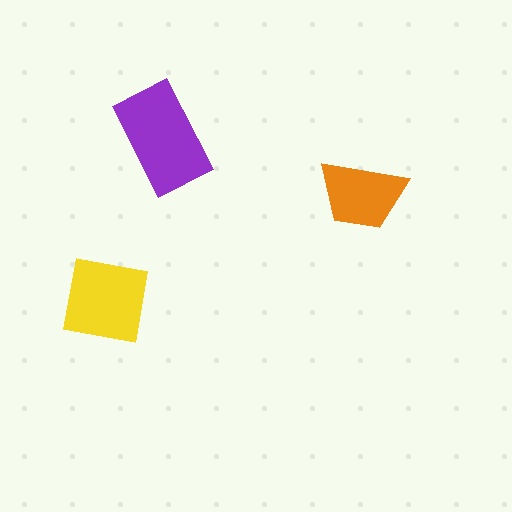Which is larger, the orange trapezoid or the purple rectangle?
The purple rectangle.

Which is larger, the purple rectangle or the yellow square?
The purple rectangle.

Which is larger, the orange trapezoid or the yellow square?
The yellow square.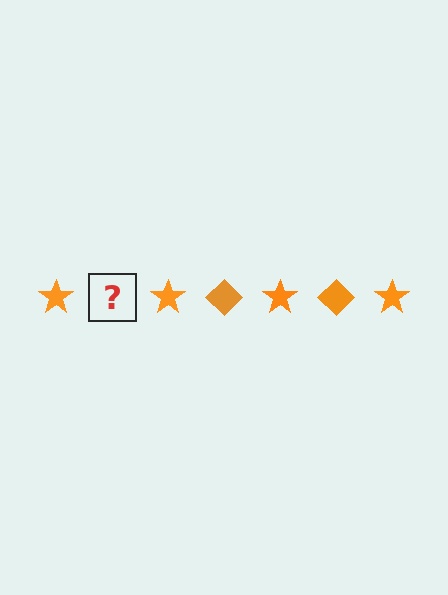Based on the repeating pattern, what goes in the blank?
The blank should be an orange diamond.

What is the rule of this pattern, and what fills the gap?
The rule is that the pattern cycles through star, diamond shapes in orange. The gap should be filled with an orange diamond.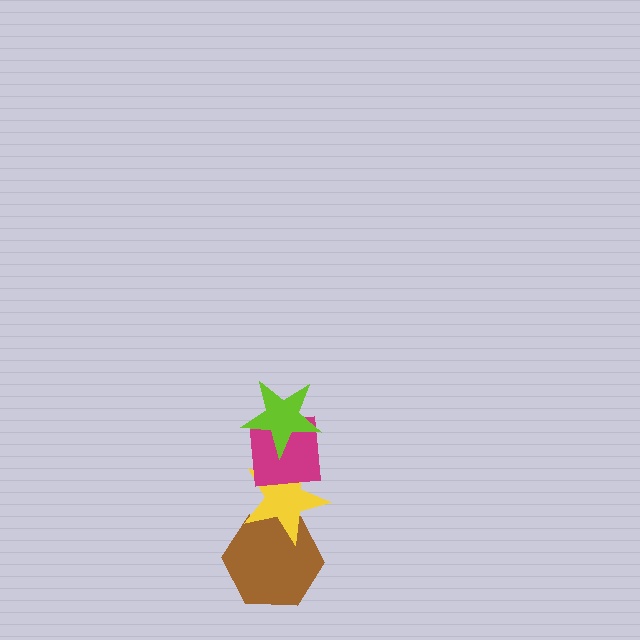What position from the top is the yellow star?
The yellow star is 3rd from the top.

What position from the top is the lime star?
The lime star is 1st from the top.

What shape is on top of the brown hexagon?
The yellow star is on top of the brown hexagon.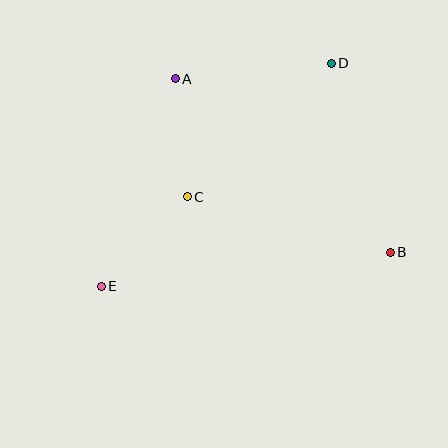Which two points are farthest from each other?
Points D and E are farthest from each other.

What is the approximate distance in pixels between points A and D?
The distance between A and D is approximately 157 pixels.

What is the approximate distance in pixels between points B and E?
The distance between B and E is approximately 291 pixels.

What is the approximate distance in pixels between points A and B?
The distance between A and B is approximately 276 pixels.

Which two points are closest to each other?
Points A and C are closest to each other.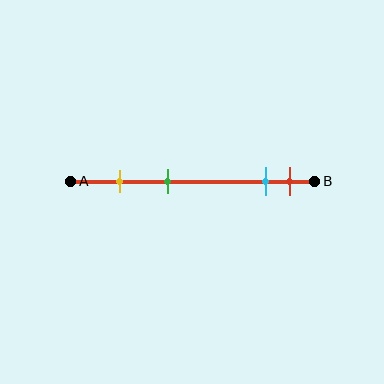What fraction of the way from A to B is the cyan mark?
The cyan mark is approximately 80% (0.8) of the way from A to B.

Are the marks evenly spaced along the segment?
No, the marks are not evenly spaced.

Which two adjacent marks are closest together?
The cyan and red marks are the closest adjacent pair.